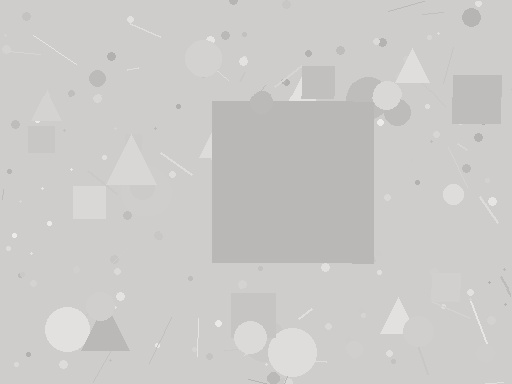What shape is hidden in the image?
A square is hidden in the image.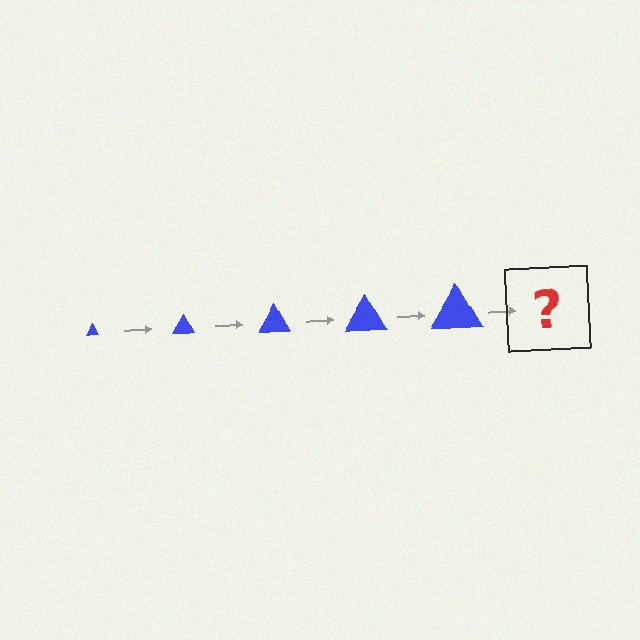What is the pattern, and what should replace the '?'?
The pattern is that the triangle gets progressively larger each step. The '?' should be a blue triangle, larger than the previous one.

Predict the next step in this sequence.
The next step is a blue triangle, larger than the previous one.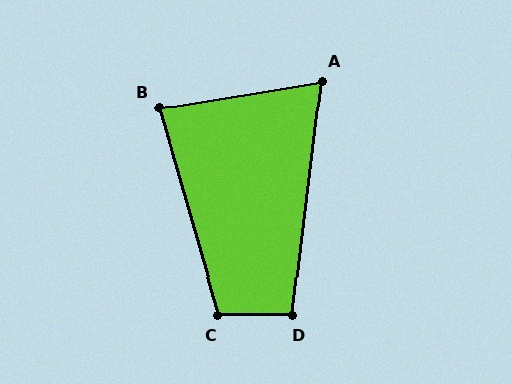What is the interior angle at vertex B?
Approximately 83 degrees (acute).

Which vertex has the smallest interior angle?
A, at approximately 74 degrees.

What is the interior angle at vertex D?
Approximately 97 degrees (obtuse).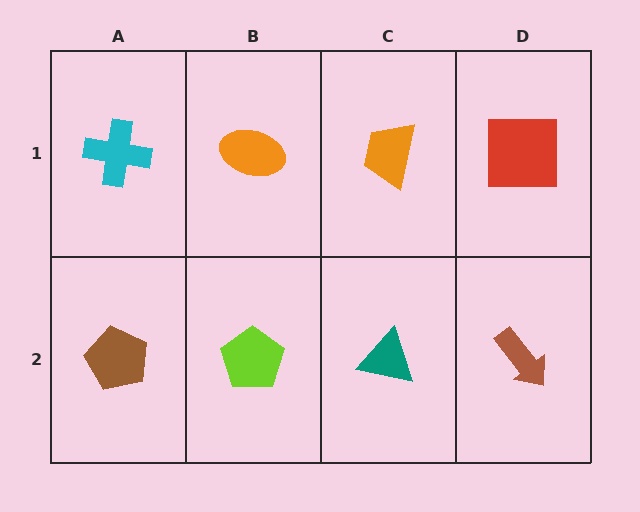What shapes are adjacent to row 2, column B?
An orange ellipse (row 1, column B), a brown pentagon (row 2, column A), a teal triangle (row 2, column C).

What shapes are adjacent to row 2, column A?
A cyan cross (row 1, column A), a lime pentagon (row 2, column B).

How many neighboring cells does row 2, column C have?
3.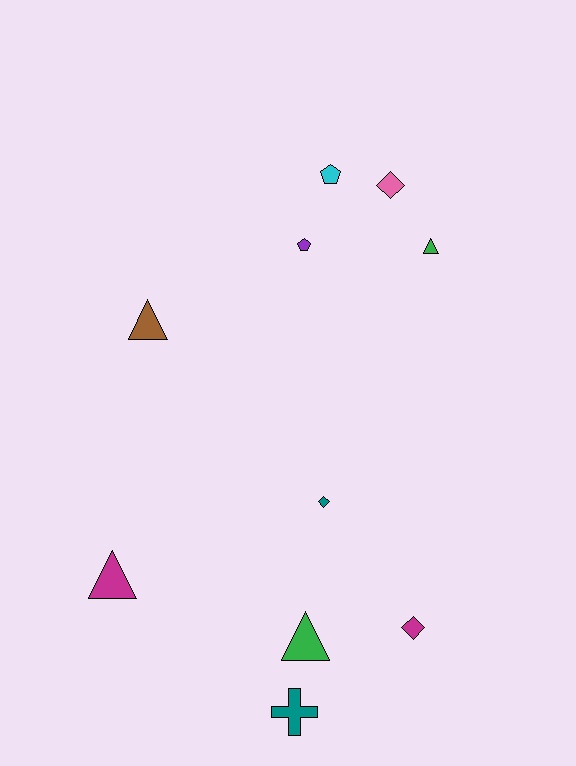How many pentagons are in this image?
There are 2 pentagons.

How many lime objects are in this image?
There are no lime objects.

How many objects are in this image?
There are 10 objects.